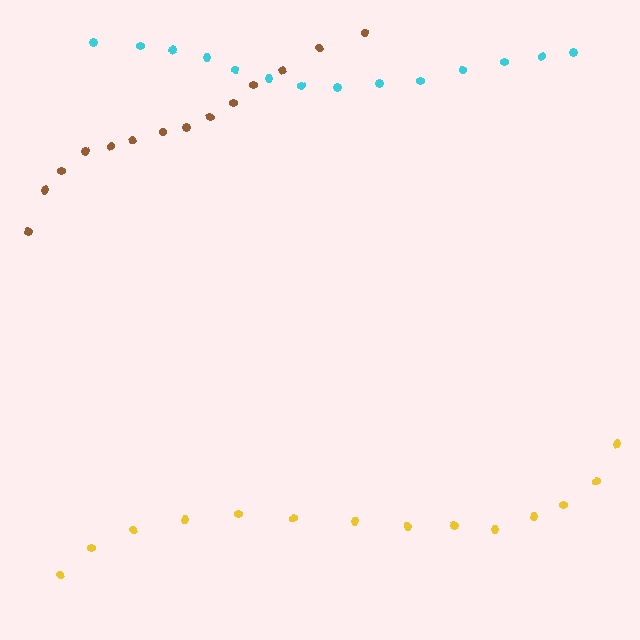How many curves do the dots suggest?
There are 3 distinct paths.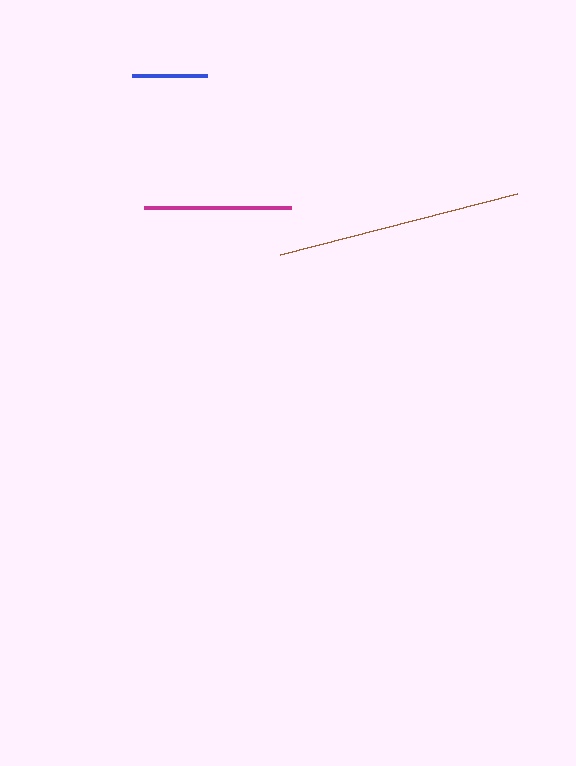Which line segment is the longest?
The brown line is the longest at approximately 245 pixels.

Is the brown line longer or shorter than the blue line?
The brown line is longer than the blue line.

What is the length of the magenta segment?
The magenta segment is approximately 146 pixels long.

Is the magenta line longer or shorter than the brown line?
The brown line is longer than the magenta line.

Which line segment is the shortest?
The blue line is the shortest at approximately 74 pixels.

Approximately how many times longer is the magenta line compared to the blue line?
The magenta line is approximately 2.0 times the length of the blue line.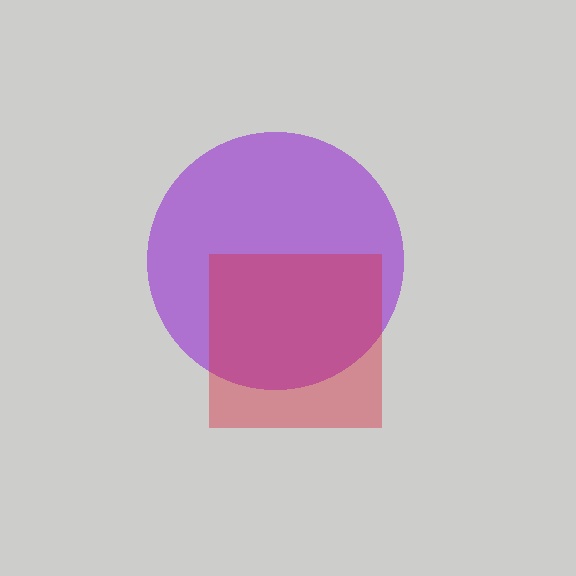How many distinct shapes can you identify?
There are 2 distinct shapes: a purple circle, a red square.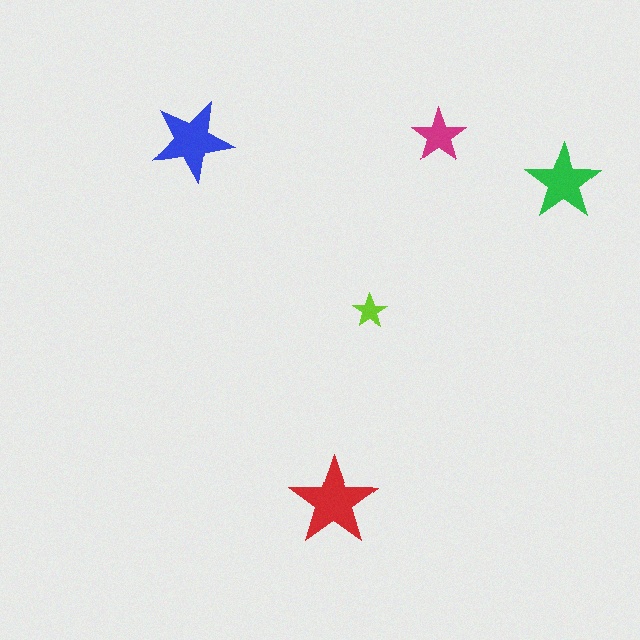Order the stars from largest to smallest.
the red one, the blue one, the green one, the magenta one, the lime one.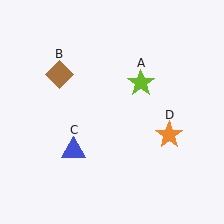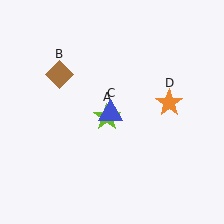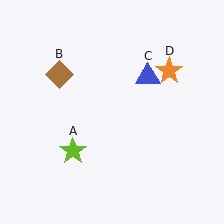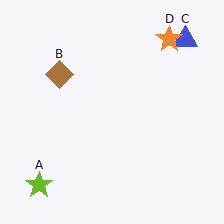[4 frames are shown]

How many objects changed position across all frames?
3 objects changed position: lime star (object A), blue triangle (object C), orange star (object D).